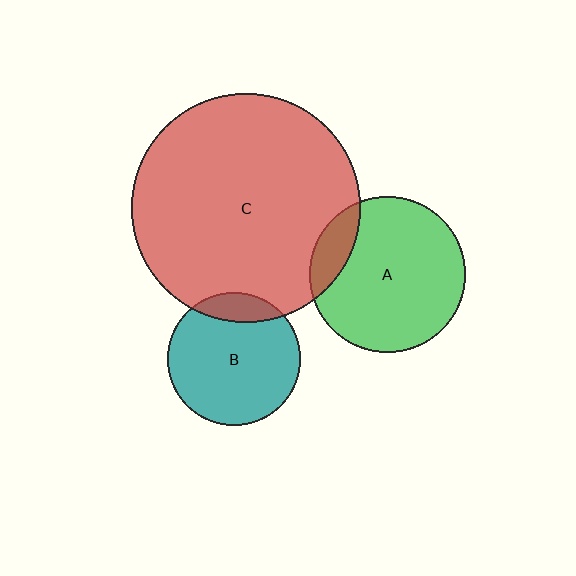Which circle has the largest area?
Circle C (red).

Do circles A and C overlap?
Yes.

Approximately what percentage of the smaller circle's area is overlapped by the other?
Approximately 15%.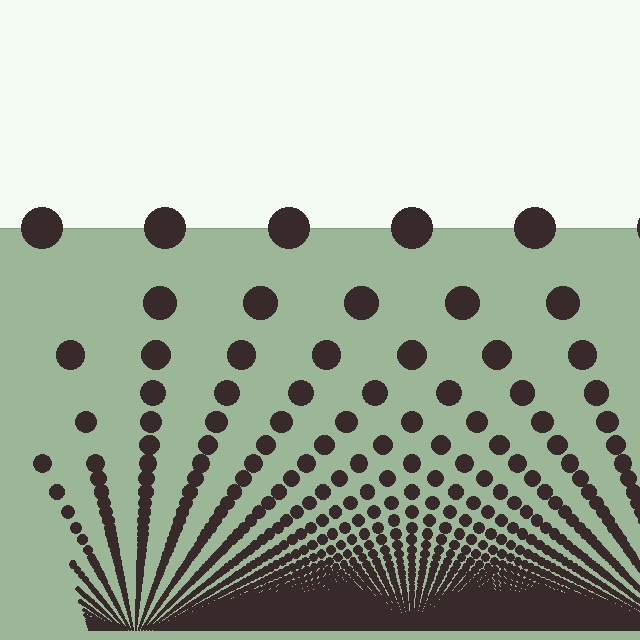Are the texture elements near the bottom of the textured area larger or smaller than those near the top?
Smaller. The gradient is inverted — elements near the bottom are smaller and denser.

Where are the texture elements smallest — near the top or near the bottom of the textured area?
Near the bottom.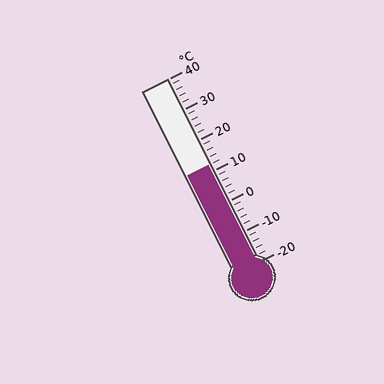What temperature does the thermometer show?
The thermometer shows approximately 12°C.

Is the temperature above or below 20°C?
The temperature is below 20°C.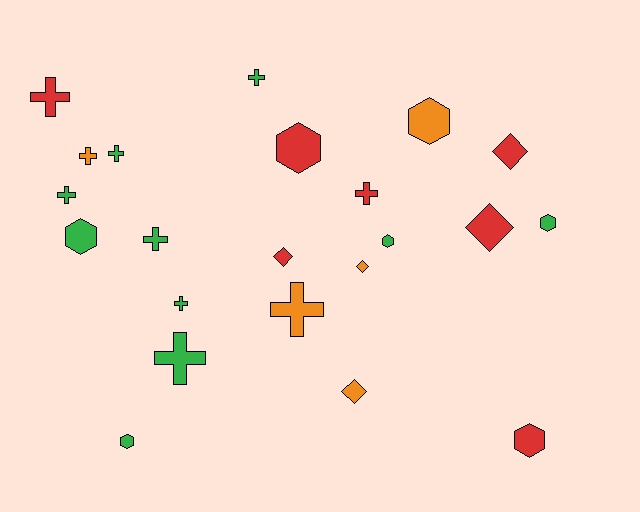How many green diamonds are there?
There are no green diamonds.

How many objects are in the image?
There are 22 objects.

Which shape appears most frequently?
Cross, with 10 objects.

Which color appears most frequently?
Green, with 10 objects.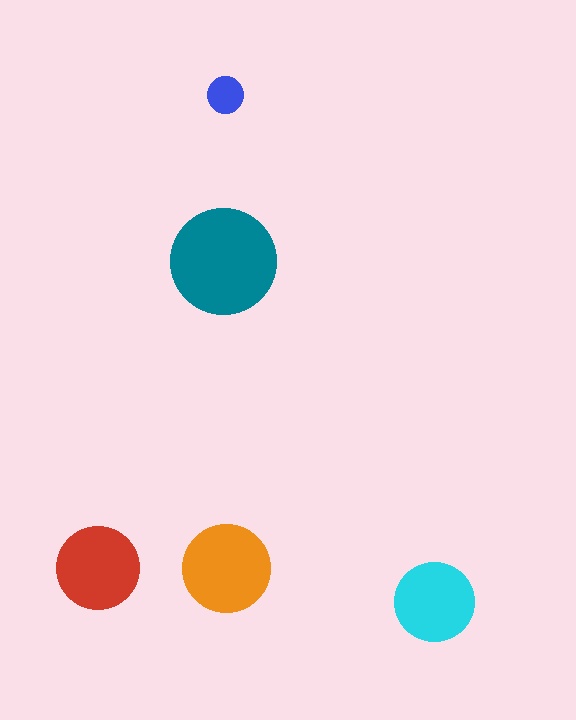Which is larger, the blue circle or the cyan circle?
The cyan one.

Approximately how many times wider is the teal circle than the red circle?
About 1.5 times wider.